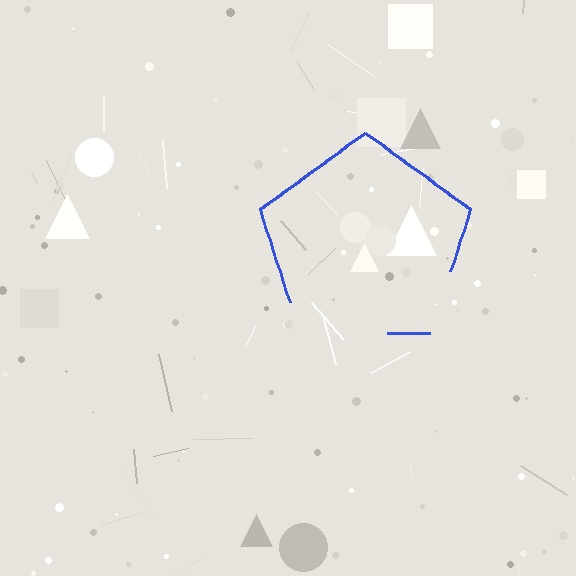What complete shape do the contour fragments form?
The contour fragments form a pentagon.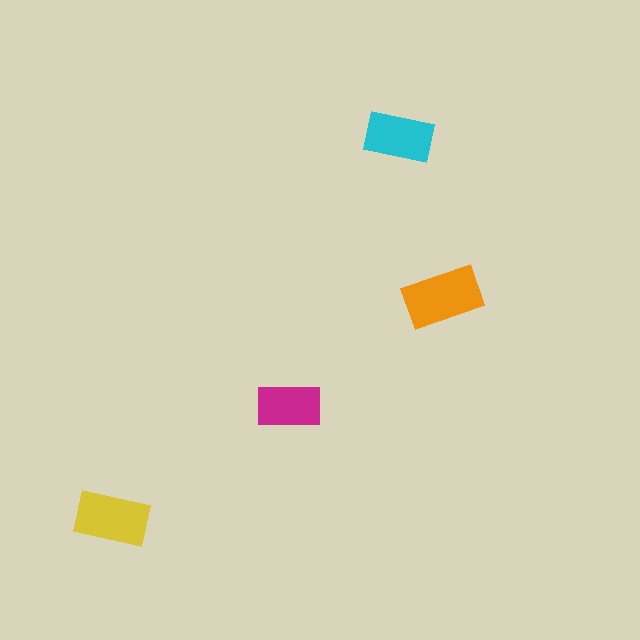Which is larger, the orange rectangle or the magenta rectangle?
The orange one.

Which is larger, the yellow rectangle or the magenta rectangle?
The yellow one.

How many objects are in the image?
There are 4 objects in the image.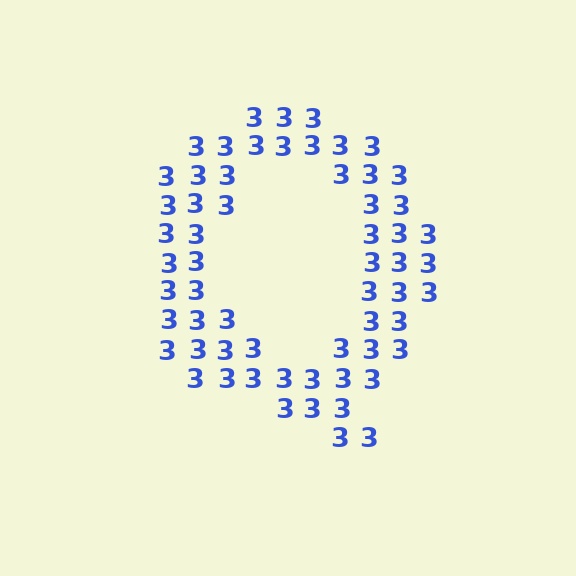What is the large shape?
The large shape is the letter Q.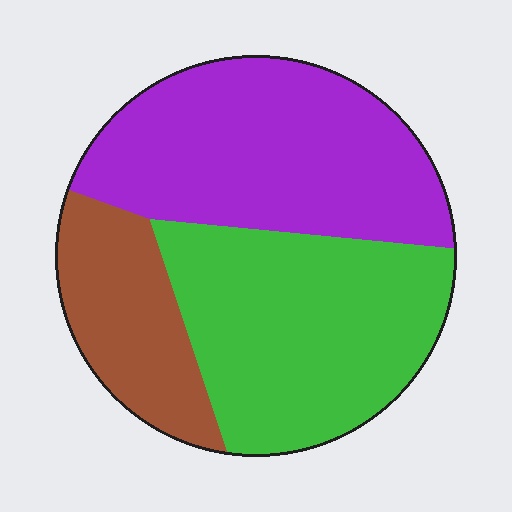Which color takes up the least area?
Brown, at roughly 20%.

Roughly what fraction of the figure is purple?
Purple takes up between a third and a half of the figure.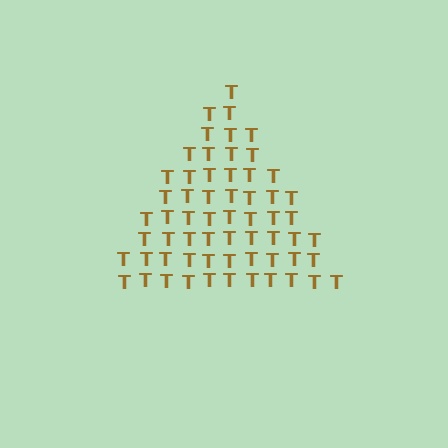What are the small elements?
The small elements are letter T's.